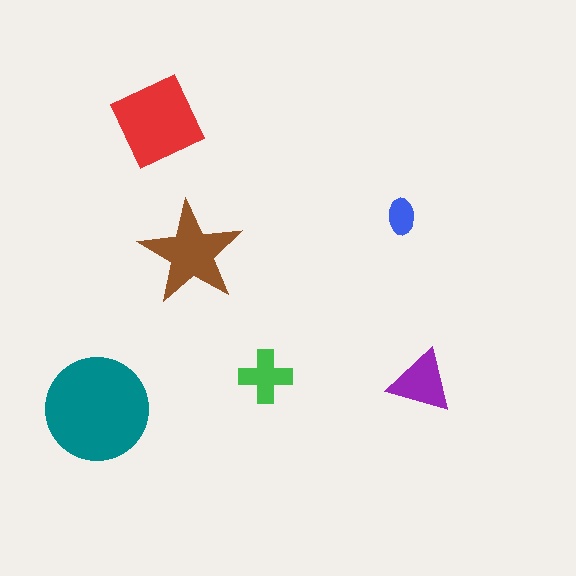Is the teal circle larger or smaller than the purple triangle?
Larger.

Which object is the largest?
The teal circle.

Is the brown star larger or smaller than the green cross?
Larger.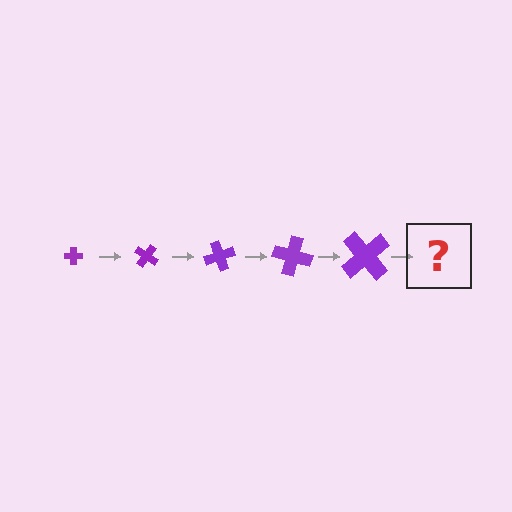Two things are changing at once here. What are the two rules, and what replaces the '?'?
The two rules are that the cross grows larger each step and it rotates 35 degrees each step. The '?' should be a cross, larger than the previous one and rotated 175 degrees from the start.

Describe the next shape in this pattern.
It should be a cross, larger than the previous one and rotated 175 degrees from the start.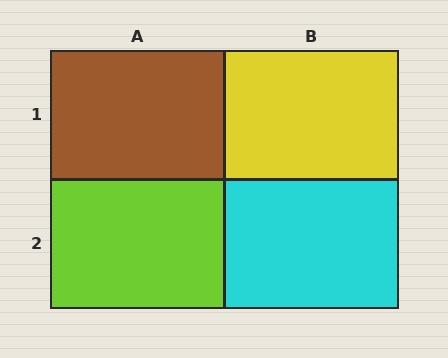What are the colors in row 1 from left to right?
Brown, yellow.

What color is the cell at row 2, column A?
Lime.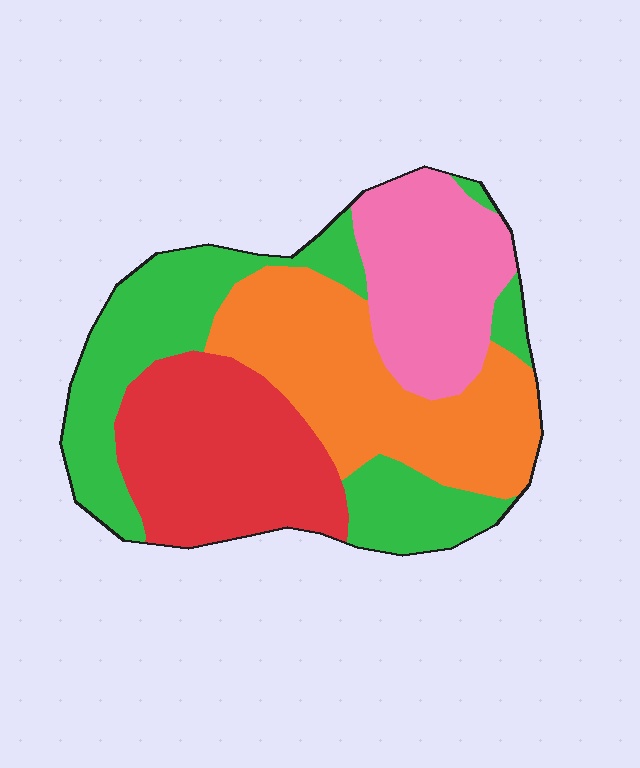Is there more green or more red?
Green.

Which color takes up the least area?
Pink, at roughly 20%.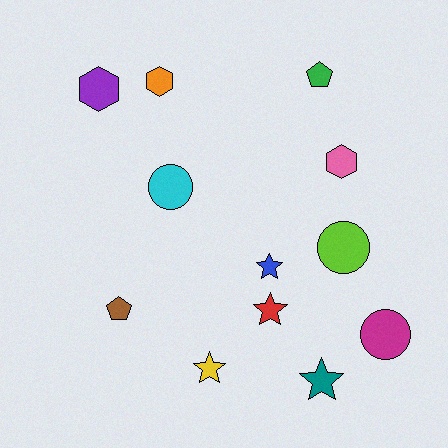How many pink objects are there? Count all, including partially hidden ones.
There is 1 pink object.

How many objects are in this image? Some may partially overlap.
There are 12 objects.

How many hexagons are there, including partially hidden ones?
There are 3 hexagons.